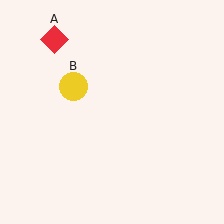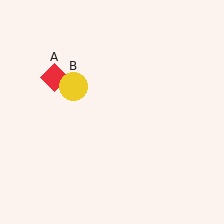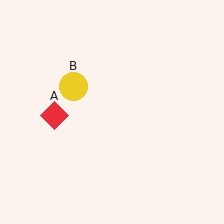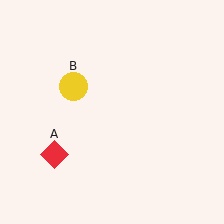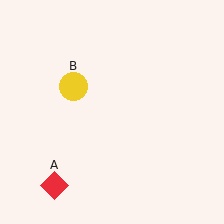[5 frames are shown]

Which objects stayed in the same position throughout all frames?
Yellow circle (object B) remained stationary.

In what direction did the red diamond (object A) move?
The red diamond (object A) moved down.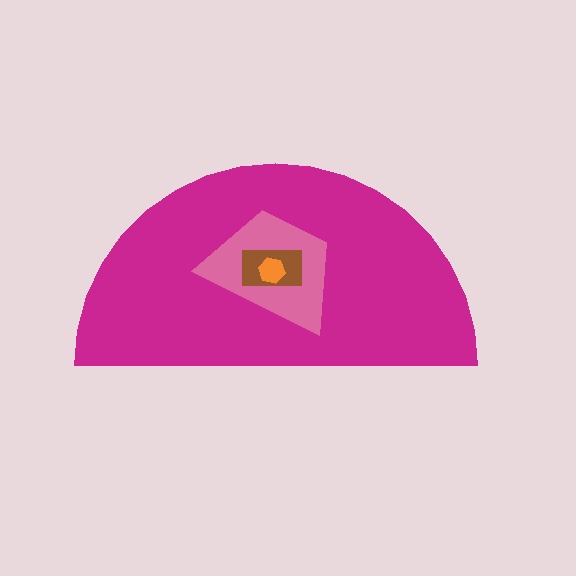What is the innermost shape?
The orange hexagon.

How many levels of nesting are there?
4.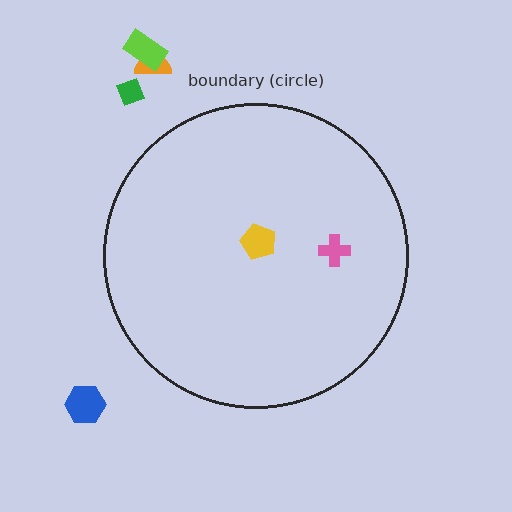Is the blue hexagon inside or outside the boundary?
Outside.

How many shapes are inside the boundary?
2 inside, 4 outside.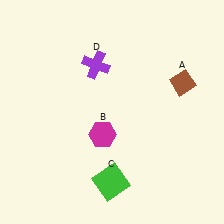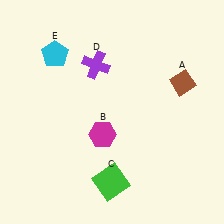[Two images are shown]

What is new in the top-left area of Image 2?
A cyan pentagon (E) was added in the top-left area of Image 2.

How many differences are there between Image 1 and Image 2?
There is 1 difference between the two images.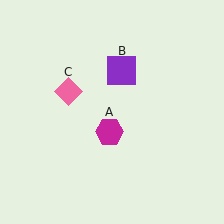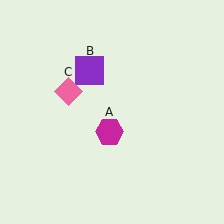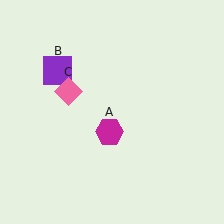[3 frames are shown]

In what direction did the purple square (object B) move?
The purple square (object B) moved left.